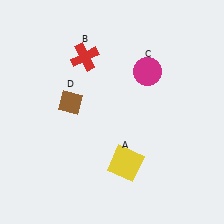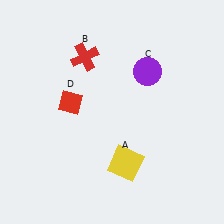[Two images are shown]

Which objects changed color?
C changed from magenta to purple. D changed from brown to red.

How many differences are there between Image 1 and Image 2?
There are 2 differences between the two images.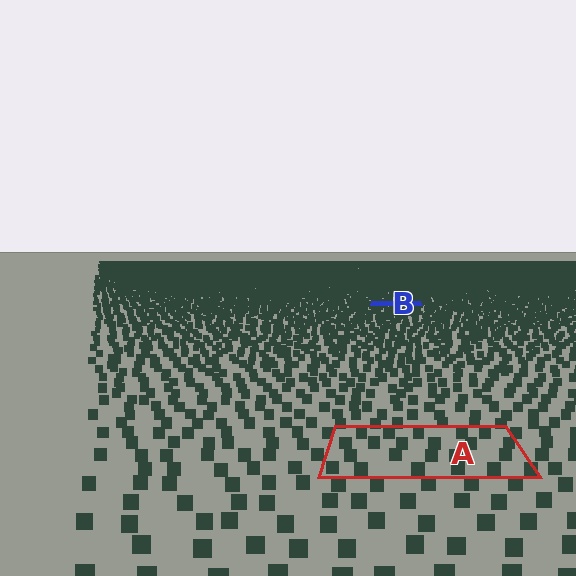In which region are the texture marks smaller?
The texture marks are smaller in region B, because it is farther away.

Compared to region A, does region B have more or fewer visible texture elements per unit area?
Region B has more texture elements per unit area — they are packed more densely because it is farther away.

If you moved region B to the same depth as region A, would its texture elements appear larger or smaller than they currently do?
They would appear larger. At a closer depth, the same texture elements are projected at a bigger on-screen size.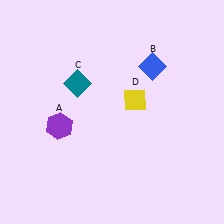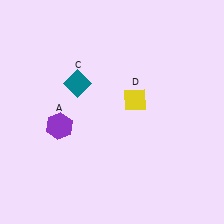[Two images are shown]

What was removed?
The blue diamond (B) was removed in Image 2.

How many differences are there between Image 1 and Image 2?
There is 1 difference between the two images.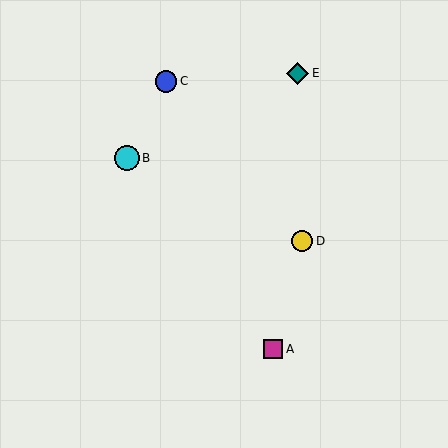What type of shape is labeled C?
Shape C is a blue circle.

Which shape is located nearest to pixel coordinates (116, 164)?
The cyan circle (labeled B) at (127, 158) is nearest to that location.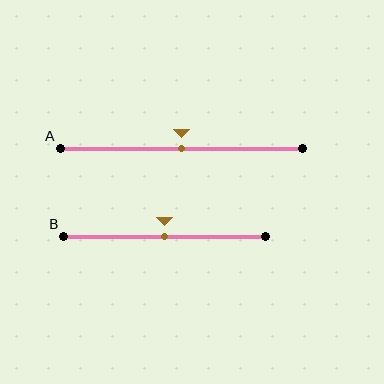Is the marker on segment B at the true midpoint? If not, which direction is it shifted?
Yes, the marker on segment B is at the true midpoint.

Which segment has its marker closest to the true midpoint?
Segment A has its marker closest to the true midpoint.